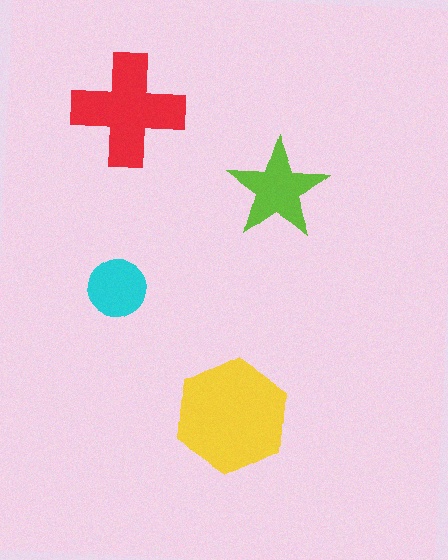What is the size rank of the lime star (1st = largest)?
3rd.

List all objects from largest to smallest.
The yellow hexagon, the red cross, the lime star, the cyan circle.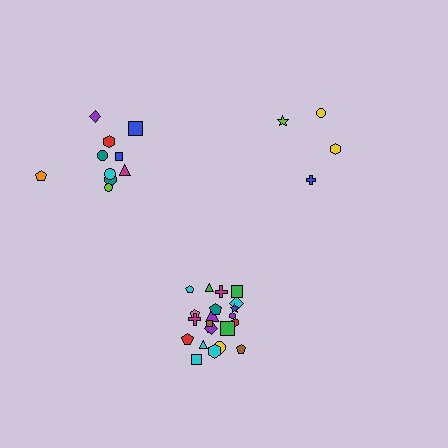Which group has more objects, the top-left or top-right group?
The top-left group.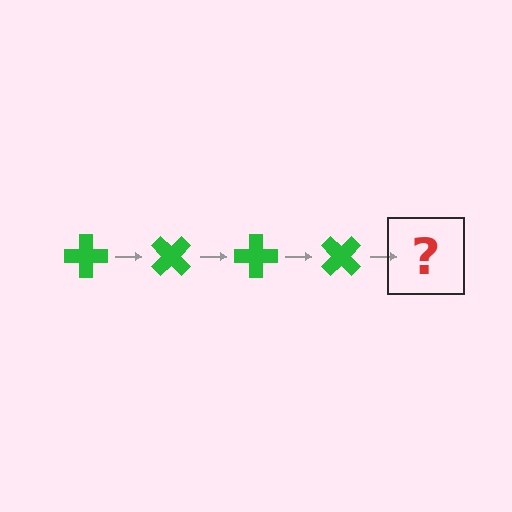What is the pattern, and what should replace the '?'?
The pattern is that the cross rotates 45 degrees each step. The '?' should be a green cross rotated 180 degrees.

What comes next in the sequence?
The next element should be a green cross rotated 180 degrees.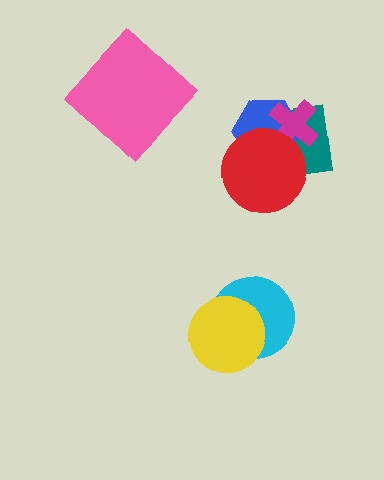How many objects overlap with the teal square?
3 objects overlap with the teal square.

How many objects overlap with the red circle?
3 objects overlap with the red circle.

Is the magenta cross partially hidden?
Yes, it is partially covered by another shape.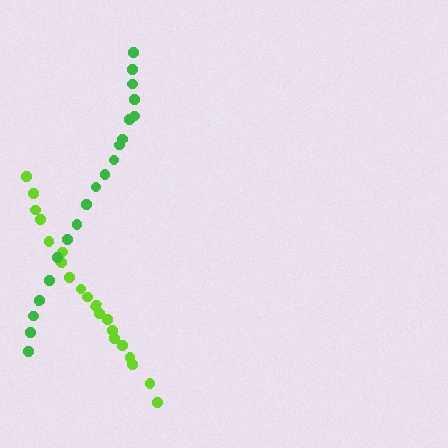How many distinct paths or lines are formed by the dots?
There are 2 distinct paths.